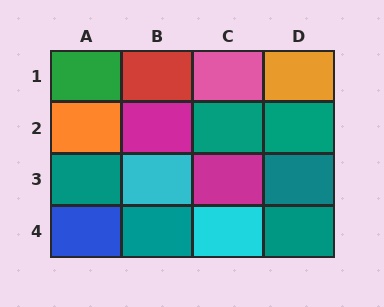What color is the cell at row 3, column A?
Teal.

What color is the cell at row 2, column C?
Teal.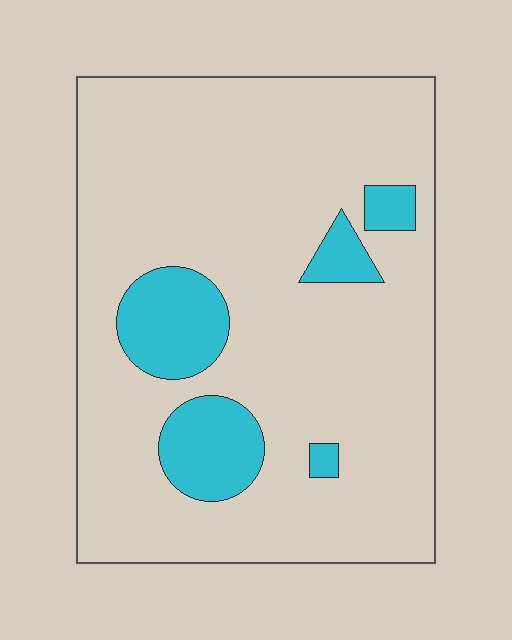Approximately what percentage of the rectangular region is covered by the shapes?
Approximately 15%.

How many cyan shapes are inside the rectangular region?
5.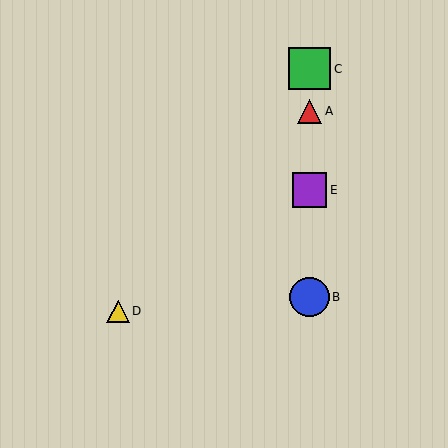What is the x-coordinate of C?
Object C is at x≈309.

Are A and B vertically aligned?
Yes, both are at x≈309.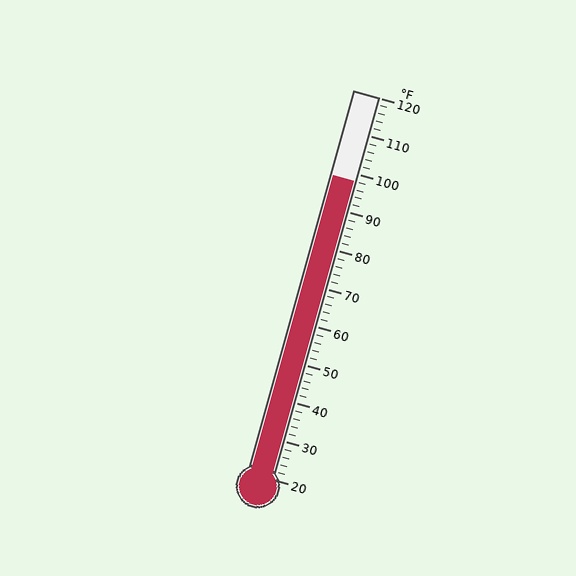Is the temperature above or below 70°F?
The temperature is above 70°F.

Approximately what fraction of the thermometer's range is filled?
The thermometer is filled to approximately 80% of its range.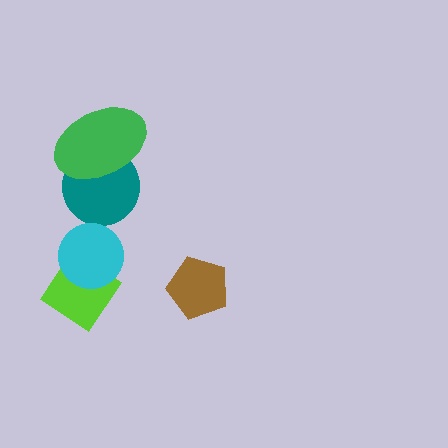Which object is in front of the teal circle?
The green ellipse is in front of the teal circle.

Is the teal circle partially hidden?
Yes, it is partially covered by another shape.